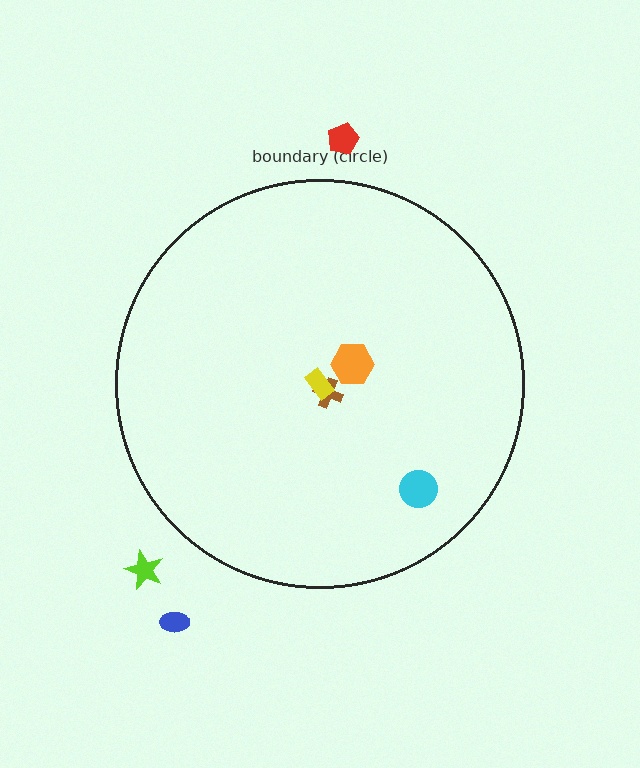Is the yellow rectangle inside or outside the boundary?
Inside.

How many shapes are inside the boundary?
4 inside, 3 outside.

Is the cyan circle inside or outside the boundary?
Inside.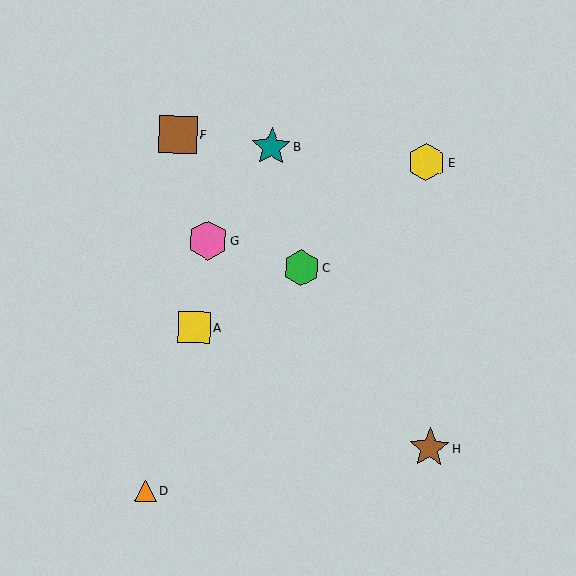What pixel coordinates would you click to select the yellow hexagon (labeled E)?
Click at (426, 162) to select the yellow hexagon E.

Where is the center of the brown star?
The center of the brown star is at (430, 448).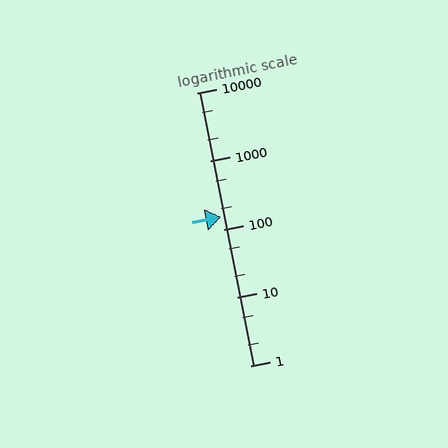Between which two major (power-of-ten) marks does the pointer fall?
The pointer is between 100 and 1000.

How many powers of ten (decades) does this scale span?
The scale spans 4 decades, from 1 to 10000.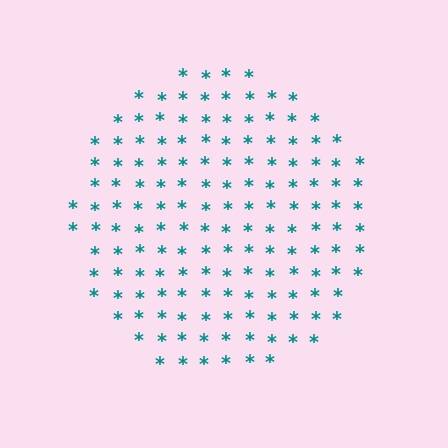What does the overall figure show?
The overall figure shows a circle.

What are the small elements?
The small elements are asterisks.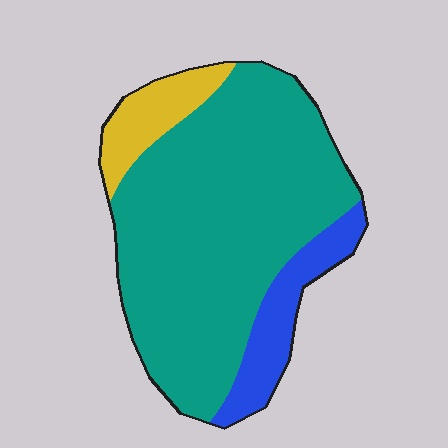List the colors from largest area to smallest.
From largest to smallest: teal, blue, yellow.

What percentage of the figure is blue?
Blue covers 14% of the figure.